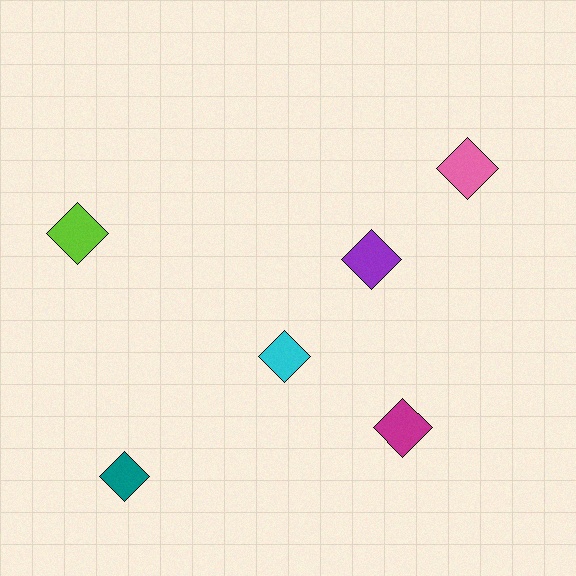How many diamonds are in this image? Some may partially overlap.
There are 6 diamonds.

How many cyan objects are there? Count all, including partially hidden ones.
There is 1 cyan object.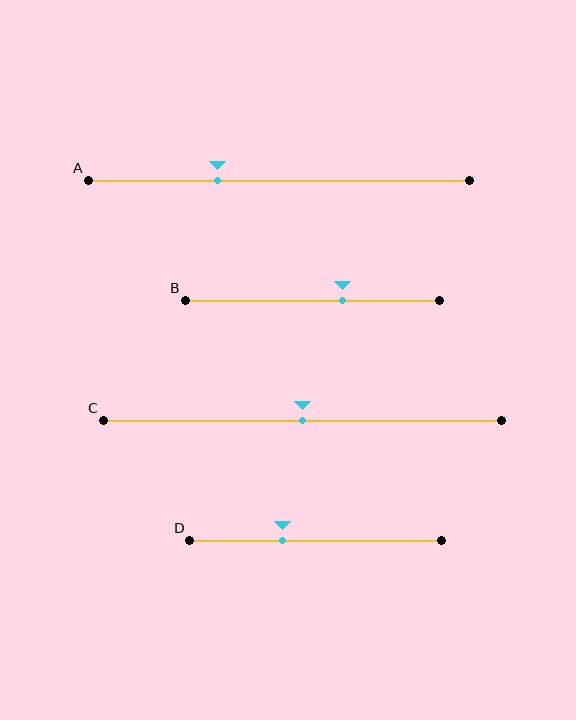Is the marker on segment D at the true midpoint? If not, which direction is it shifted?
No, the marker on segment D is shifted to the left by about 13% of the segment length.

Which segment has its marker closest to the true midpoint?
Segment C has its marker closest to the true midpoint.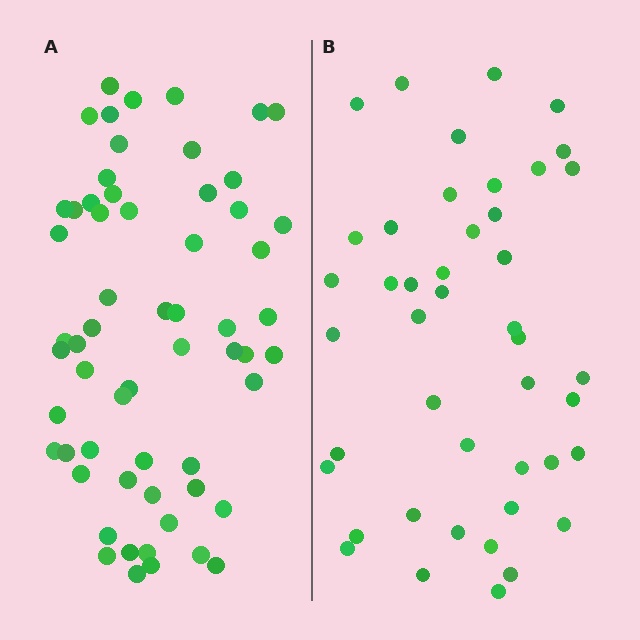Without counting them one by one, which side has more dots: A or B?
Region A (the left region) has more dots.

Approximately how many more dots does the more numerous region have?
Region A has approximately 15 more dots than region B.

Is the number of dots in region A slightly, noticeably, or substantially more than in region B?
Region A has noticeably more, but not dramatically so. The ratio is roughly 1.4 to 1.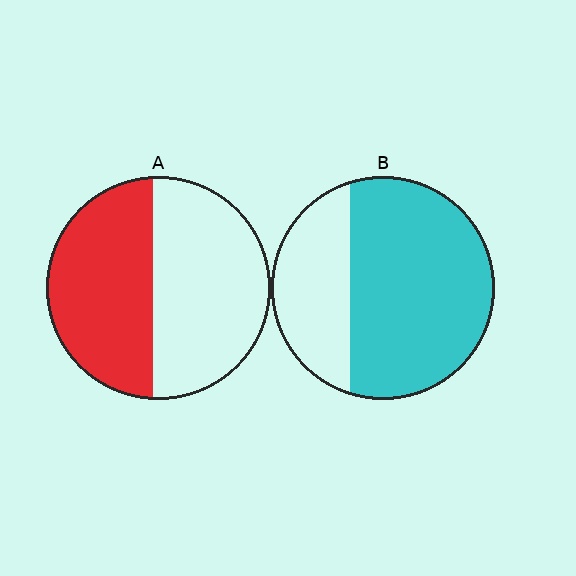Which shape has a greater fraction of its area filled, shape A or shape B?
Shape B.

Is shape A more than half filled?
Roughly half.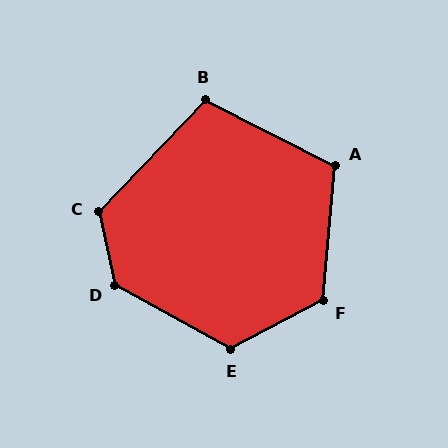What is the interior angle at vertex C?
Approximately 125 degrees (obtuse).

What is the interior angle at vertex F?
Approximately 123 degrees (obtuse).